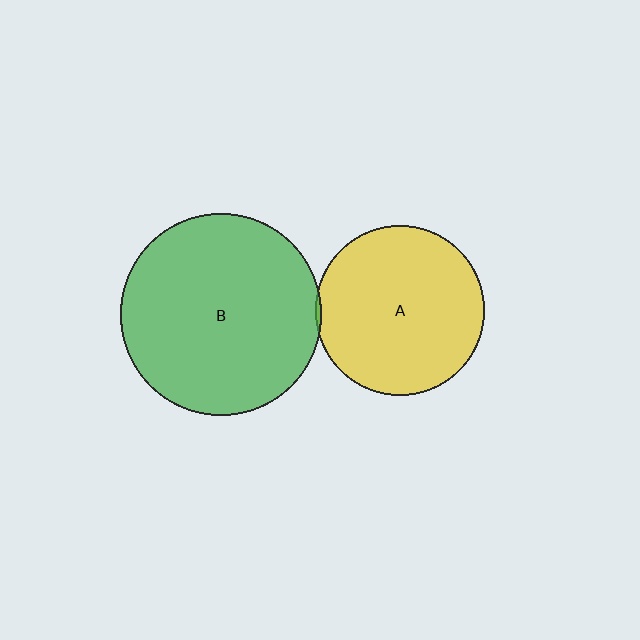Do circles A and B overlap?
Yes.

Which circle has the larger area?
Circle B (green).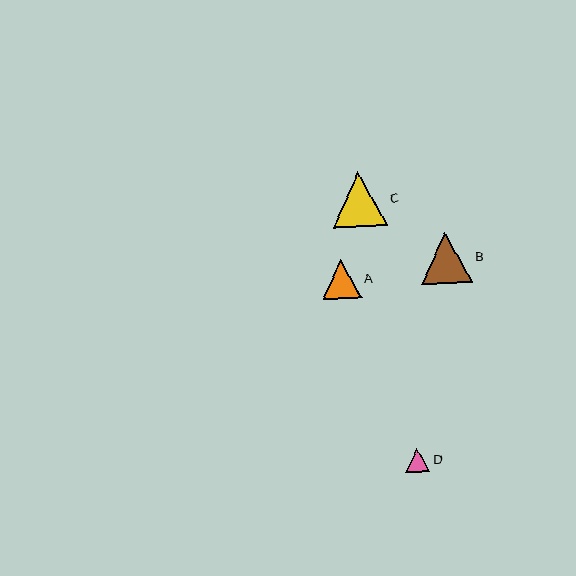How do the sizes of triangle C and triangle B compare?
Triangle C and triangle B are approximately the same size.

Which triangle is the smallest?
Triangle D is the smallest with a size of approximately 24 pixels.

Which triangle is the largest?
Triangle C is the largest with a size of approximately 54 pixels.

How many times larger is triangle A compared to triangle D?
Triangle A is approximately 1.6 times the size of triangle D.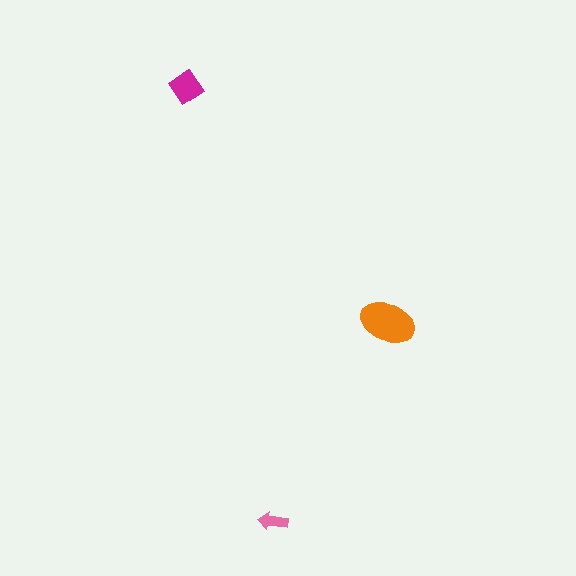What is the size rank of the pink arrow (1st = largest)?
3rd.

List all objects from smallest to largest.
The pink arrow, the magenta diamond, the orange ellipse.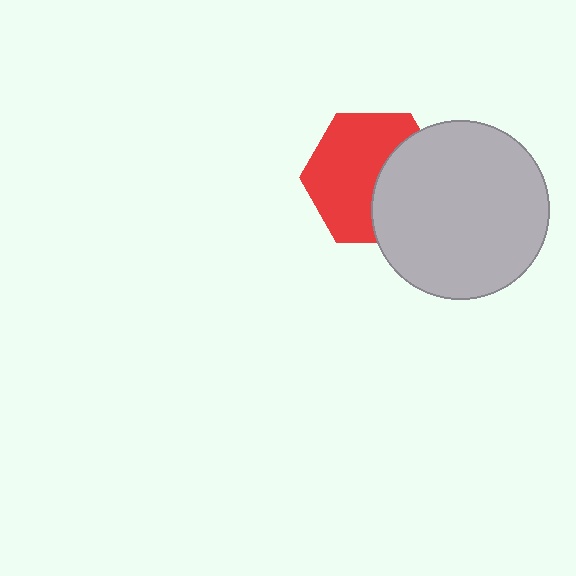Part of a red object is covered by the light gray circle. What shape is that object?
It is a hexagon.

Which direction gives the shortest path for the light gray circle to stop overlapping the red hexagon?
Moving right gives the shortest separation.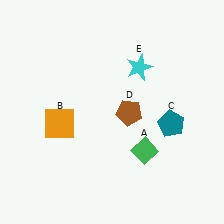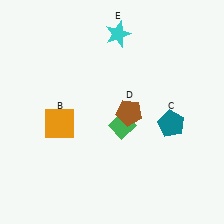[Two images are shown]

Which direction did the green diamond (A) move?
The green diamond (A) moved up.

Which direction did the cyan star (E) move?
The cyan star (E) moved up.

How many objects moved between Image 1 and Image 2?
2 objects moved between the two images.